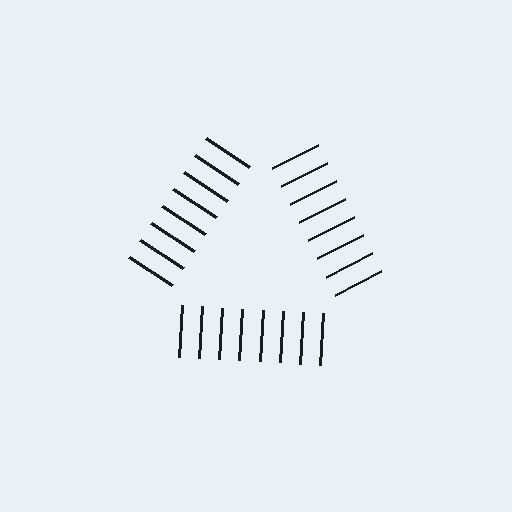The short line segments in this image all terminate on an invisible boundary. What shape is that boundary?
An illusory triangle — the line segments terminate on its edges but no continuous stroke is drawn.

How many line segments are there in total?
24 — 8 along each of the 3 edges.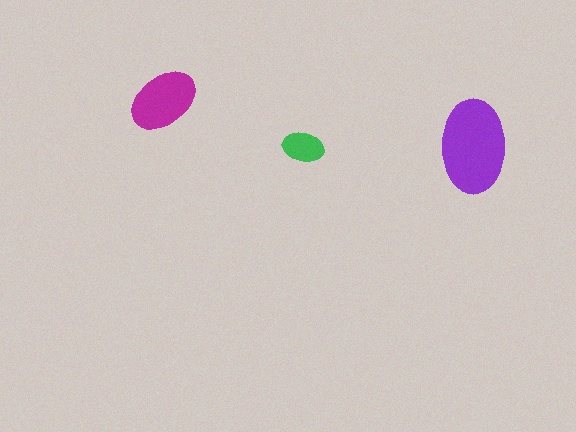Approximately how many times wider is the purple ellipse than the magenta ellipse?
About 1.5 times wider.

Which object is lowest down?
The green ellipse is bottommost.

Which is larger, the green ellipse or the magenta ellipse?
The magenta one.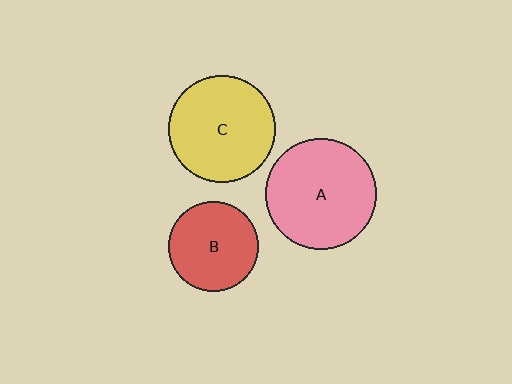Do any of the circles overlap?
No, none of the circles overlap.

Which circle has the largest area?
Circle A (pink).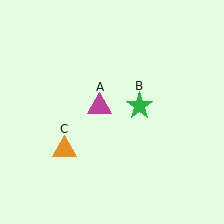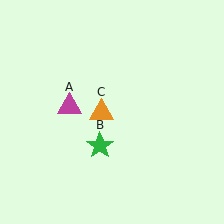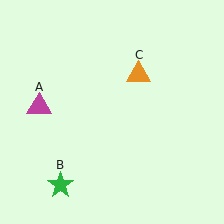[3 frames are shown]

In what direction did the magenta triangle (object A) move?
The magenta triangle (object A) moved left.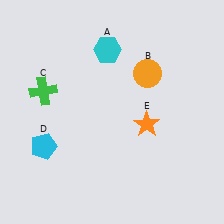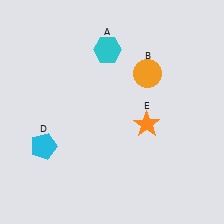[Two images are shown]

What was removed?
The green cross (C) was removed in Image 2.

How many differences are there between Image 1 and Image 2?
There is 1 difference between the two images.